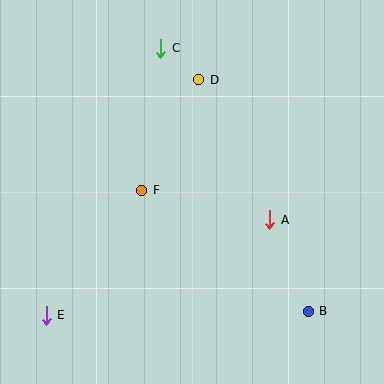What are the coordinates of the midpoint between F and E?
The midpoint between F and E is at (94, 253).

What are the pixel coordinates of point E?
Point E is at (46, 315).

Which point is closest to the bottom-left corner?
Point E is closest to the bottom-left corner.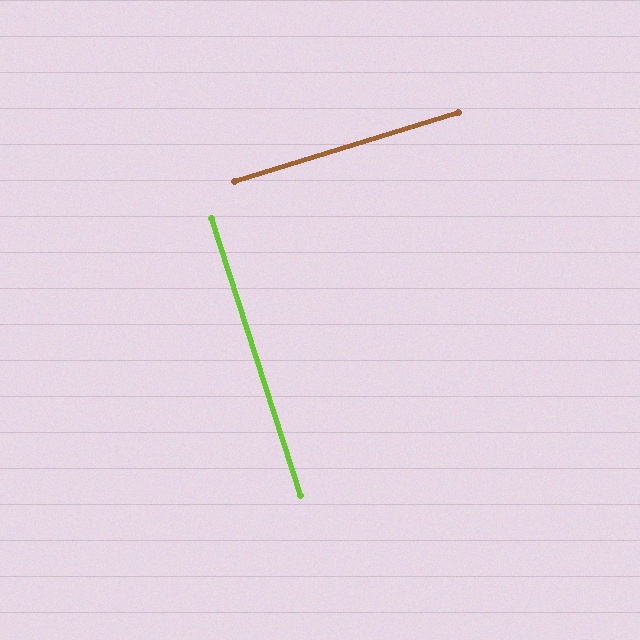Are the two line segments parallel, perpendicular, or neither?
Perpendicular — they meet at approximately 89°.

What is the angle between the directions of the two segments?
Approximately 89 degrees.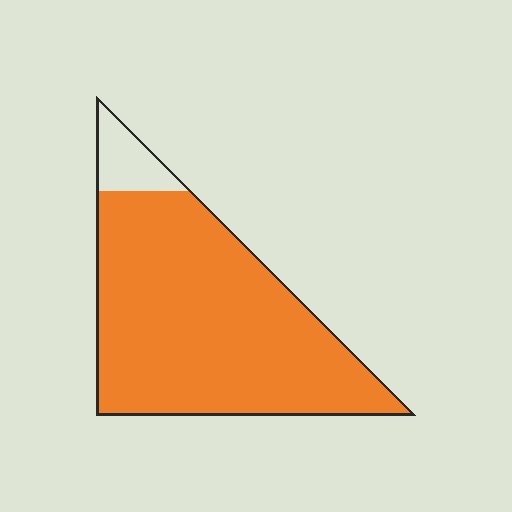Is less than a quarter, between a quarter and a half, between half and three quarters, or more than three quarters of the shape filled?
More than three quarters.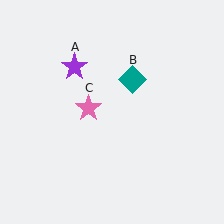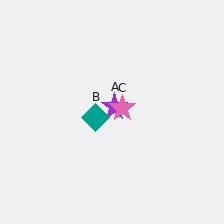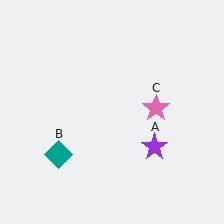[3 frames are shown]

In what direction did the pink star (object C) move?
The pink star (object C) moved right.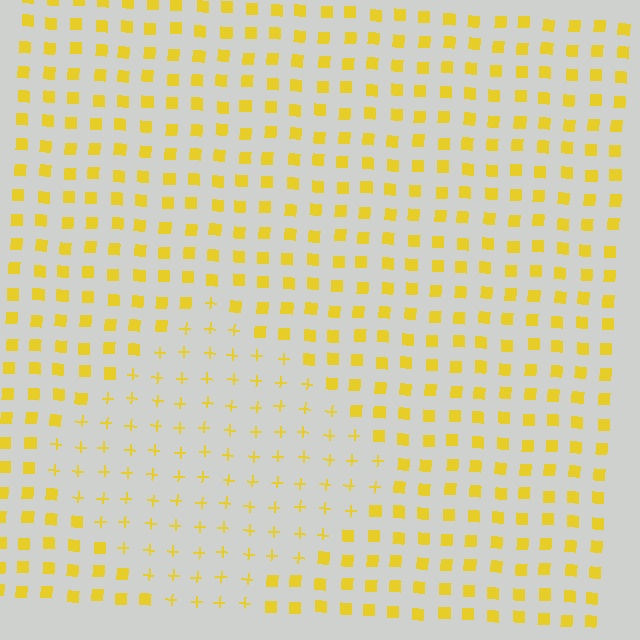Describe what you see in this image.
The image is filled with small yellow elements arranged in a uniform grid. A diamond-shaped region contains plus signs, while the surrounding area contains squares. The boundary is defined purely by the change in element shape.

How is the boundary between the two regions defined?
The boundary is defined by a change in element shape: plus signs inside vs. squares outside. All elements share the same color and spacing.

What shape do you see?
I see a diamond.